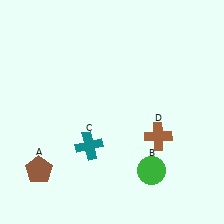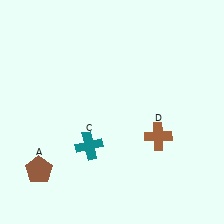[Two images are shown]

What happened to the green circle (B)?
The green circle (B) was removed in Image 2. It was in the bottom-right area of Image 1.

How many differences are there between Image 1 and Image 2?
There is 1 difference between the two images.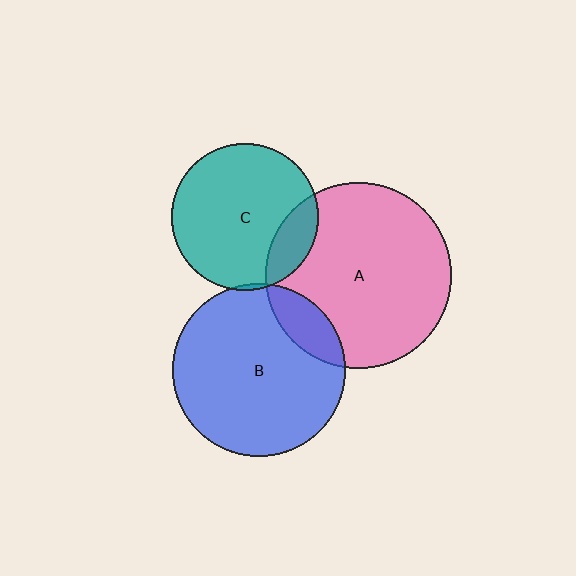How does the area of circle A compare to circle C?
Approximately 1.6 times.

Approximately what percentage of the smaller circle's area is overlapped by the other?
Approximately 15%.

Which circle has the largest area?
Circle A (pink).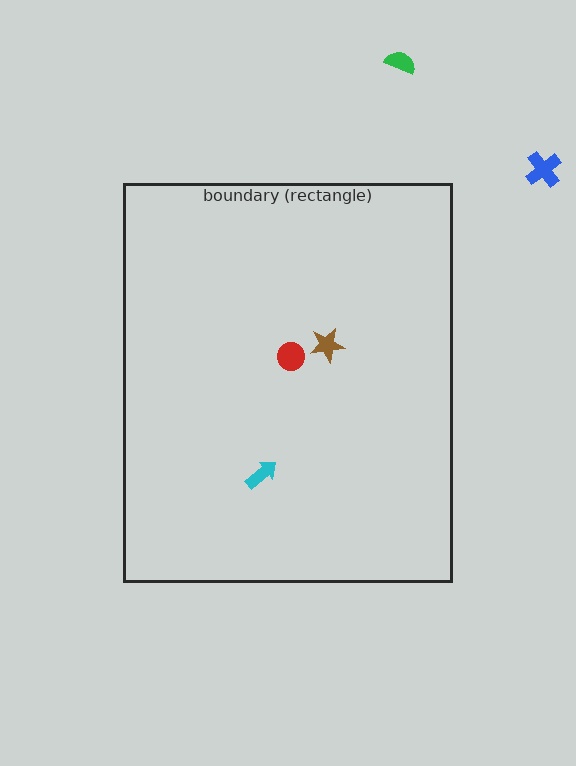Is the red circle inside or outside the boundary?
Inside.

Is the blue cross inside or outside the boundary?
Outside.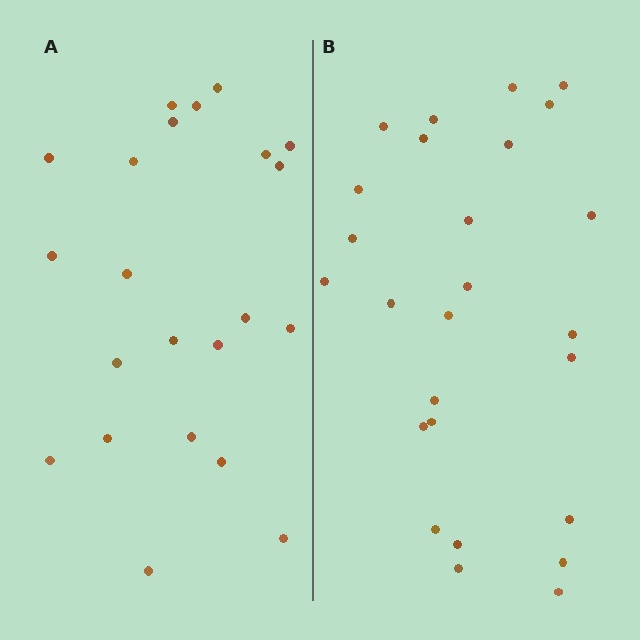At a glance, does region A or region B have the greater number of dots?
Region B (the right region) has more dots.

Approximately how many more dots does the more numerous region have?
Region B has about 4 more dots than region A.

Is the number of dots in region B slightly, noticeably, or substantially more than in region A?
Region B has only slightly more — the two regions are fairly close. The ratio is roughly 1.2 to 1.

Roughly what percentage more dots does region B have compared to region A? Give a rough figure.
About 20% more.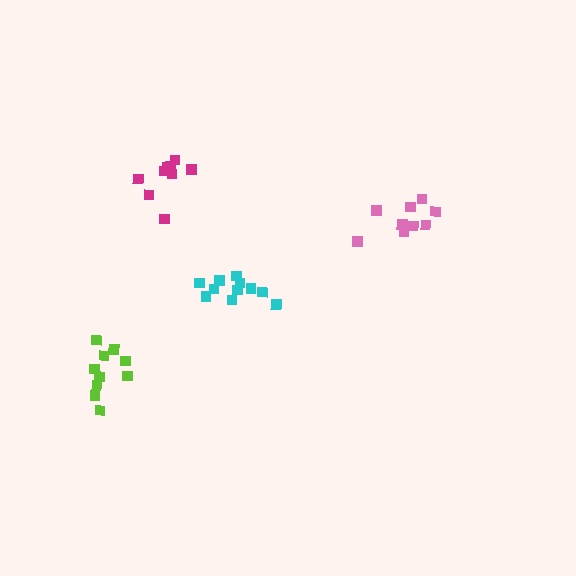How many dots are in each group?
Group 1: 9 dots, Group 2: 11 dots, Group 3: 10 dots, Group 4: 9 dots (39 total).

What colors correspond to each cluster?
The clusters are colored: magenta, cyan, lime, pink.